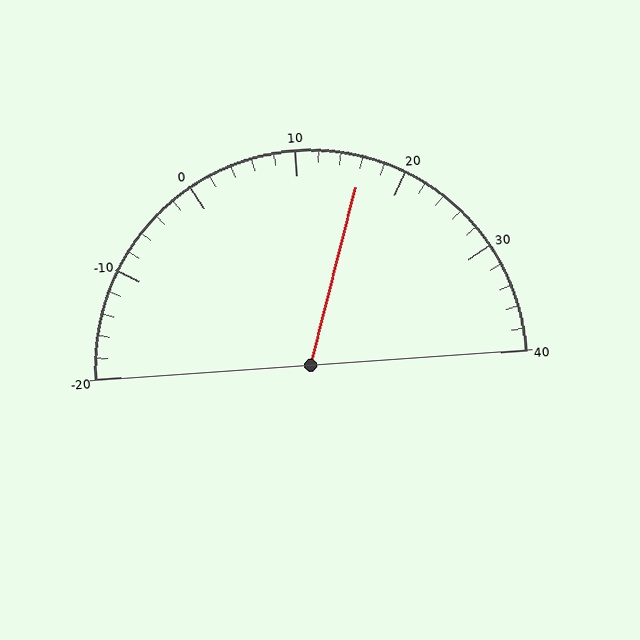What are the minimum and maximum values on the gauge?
The gauge ranges from -20 to 40.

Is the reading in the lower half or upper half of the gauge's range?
The reading is in the upper half of the range (-20 to 40).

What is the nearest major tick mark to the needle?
The nearest major tick mark is 20.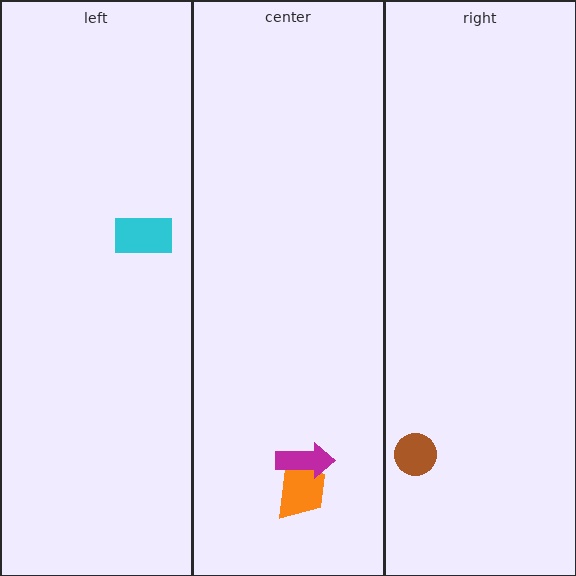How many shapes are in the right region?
1.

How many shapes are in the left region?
1.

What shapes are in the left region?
The cyan rectangle.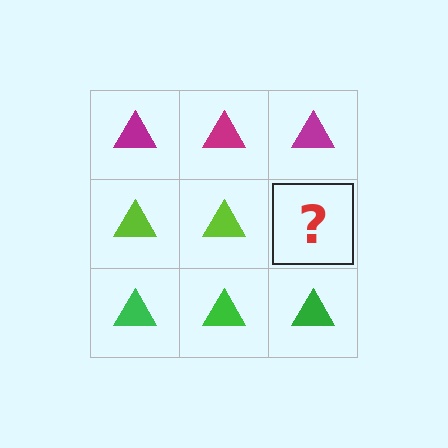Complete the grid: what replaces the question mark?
The question mark should be replaced with a lime triangle.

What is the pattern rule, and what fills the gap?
The rule is that each row has a consistent color. The gap should be filled with a lime triangle.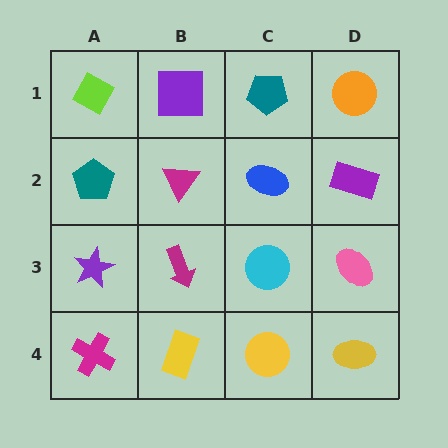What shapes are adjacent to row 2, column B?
A purple square (row 1, column B), a magenta arrow (row 3, column B), a teal pentagon (row 2, column A), a blue ellipse (row 2, column C).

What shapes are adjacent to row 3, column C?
A blue ellipse (row 2, column C), a yellow circle (row 4, column C), a magenta arrow (row 3, column B), a pink ellipse (row 3, column D).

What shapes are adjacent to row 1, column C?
A blue ellipse (row 2, column C), a purple square (row 1, column B), an orange circle (row 1, column D).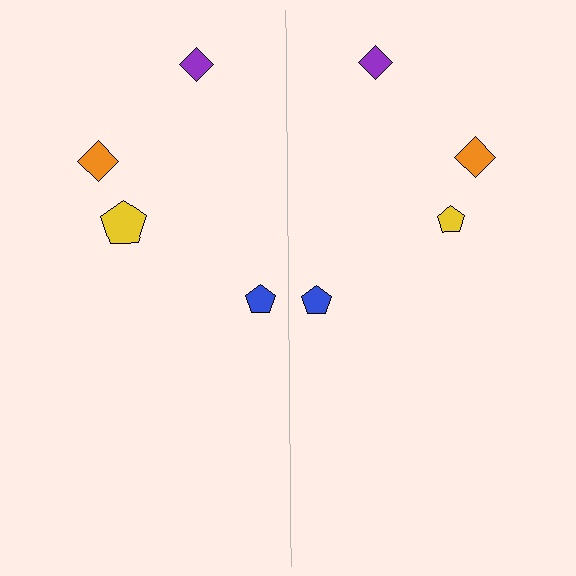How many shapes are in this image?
There are 8 shapes in this image.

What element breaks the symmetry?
The yellow pentagon on the right side has a different size than its mirror counterpart.